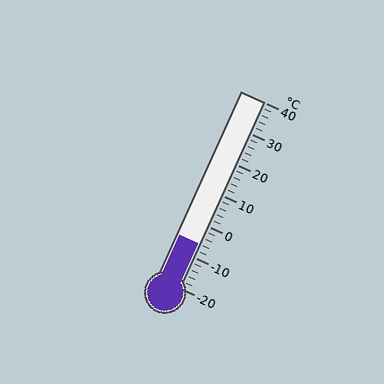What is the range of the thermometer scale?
The thermometer scale ranges from -20°C to 40°C.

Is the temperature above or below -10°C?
The temperature is above -10°C.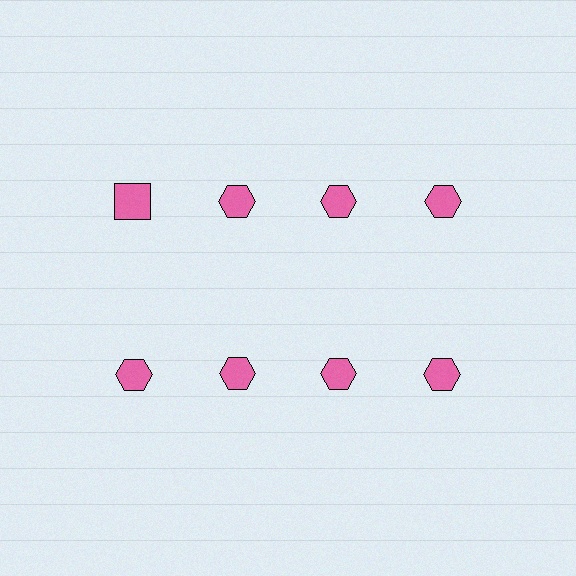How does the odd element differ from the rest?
It has a different shape: square instead of hexagon.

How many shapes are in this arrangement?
There are 8 shapes arranged in a grid pattern.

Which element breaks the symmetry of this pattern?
The pink square in the top row, leftmost column breaks the symmetry. All other shapes are pink hexagons.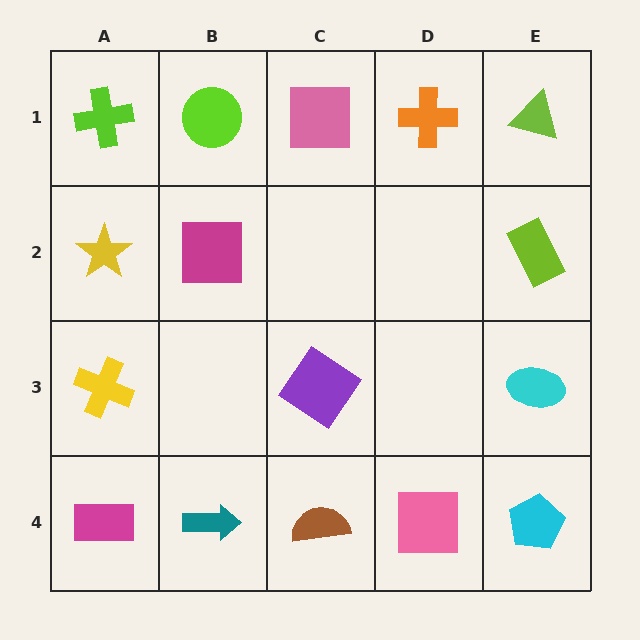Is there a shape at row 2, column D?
No, that cell is empty.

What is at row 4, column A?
A magenta rectangle.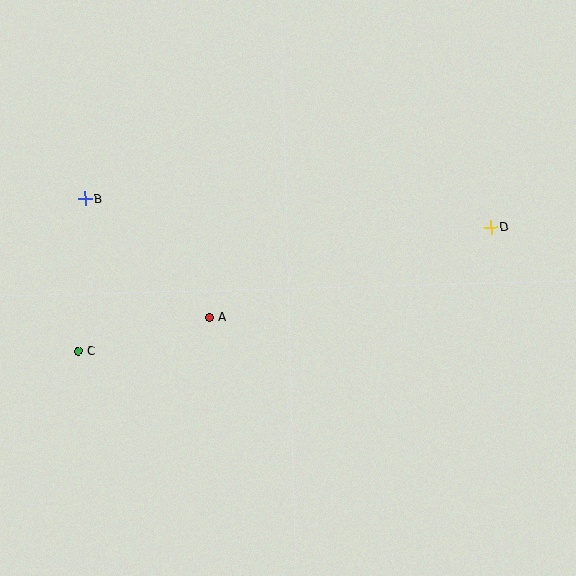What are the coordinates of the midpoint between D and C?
The midpoint between D and C is at (284, 289).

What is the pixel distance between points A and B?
The distance between A and B is 172 pixels.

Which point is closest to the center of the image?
Point A at (209, 318) is closest to the center.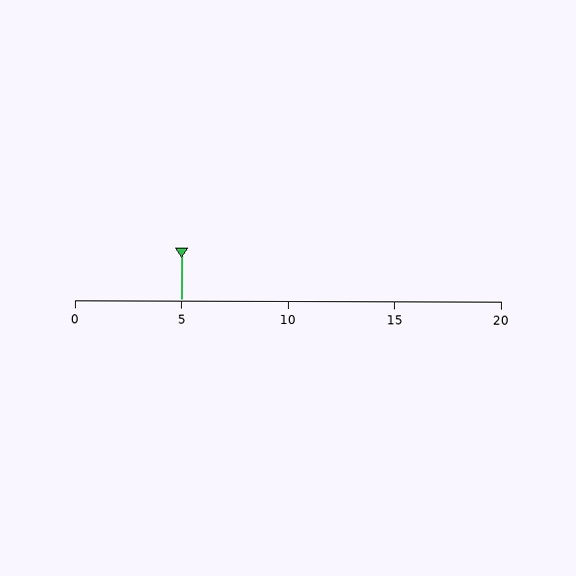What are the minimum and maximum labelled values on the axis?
The axis runs from 0 to 20.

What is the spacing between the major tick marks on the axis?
The major ticks are spaced 5 apart.